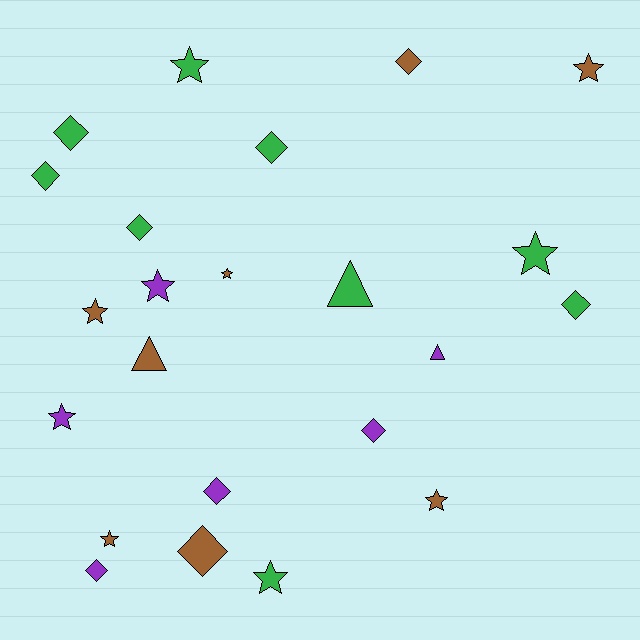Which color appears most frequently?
Green, with 9 objects.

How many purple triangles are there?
There is 1 purple triangle.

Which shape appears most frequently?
Diamond, with 10 objects.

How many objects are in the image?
There are 23 objects.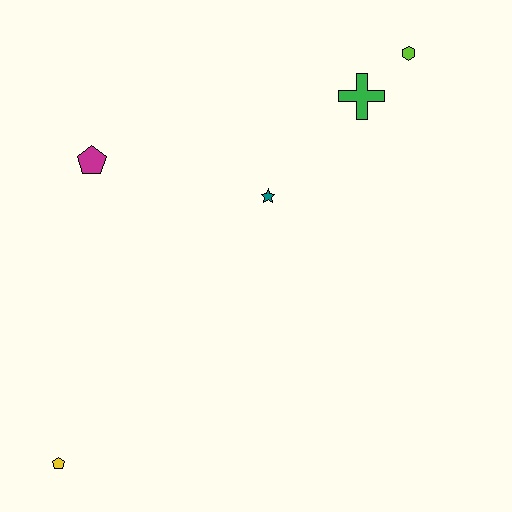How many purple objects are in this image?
There are no purple objects.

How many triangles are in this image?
There are no triangles.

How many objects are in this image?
There are 5 objects.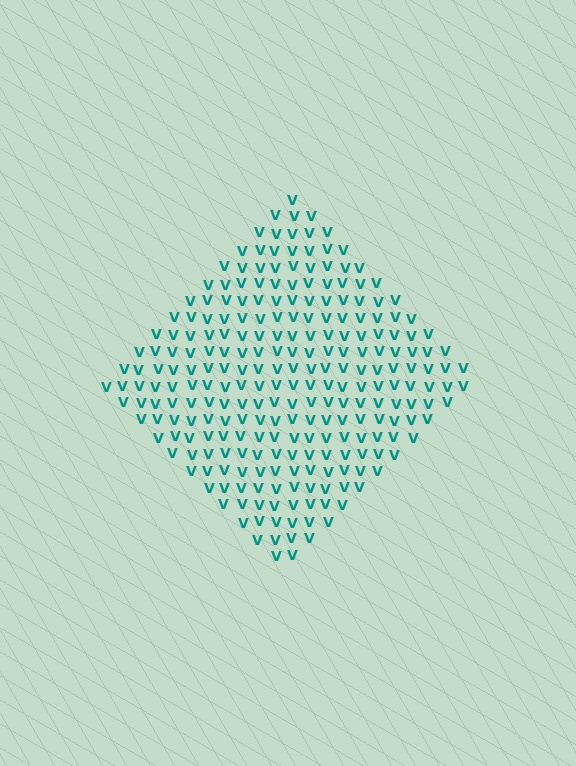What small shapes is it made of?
It is made of small letter V's.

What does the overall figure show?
The overall figure shows a diamond.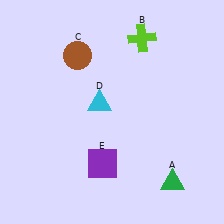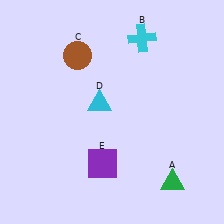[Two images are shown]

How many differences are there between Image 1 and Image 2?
There is 1 difference between the two images.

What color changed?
The cross (B) changed from lime in Image 1 to cyan in Image 2.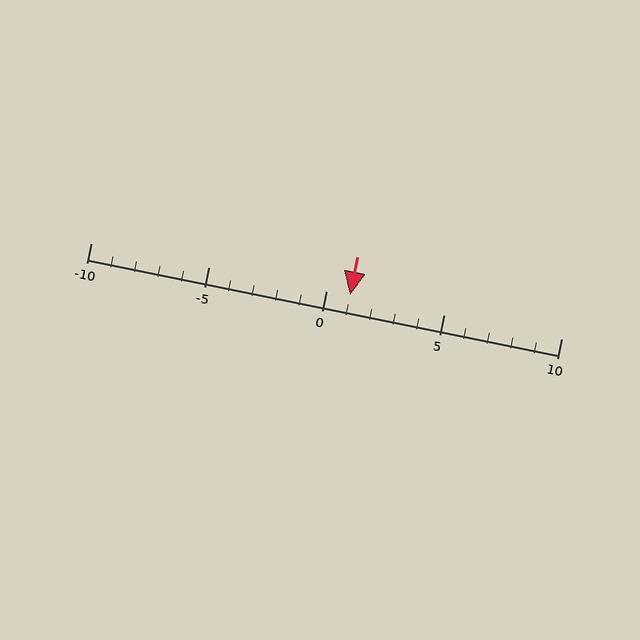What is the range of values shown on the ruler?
The ruler shows values from -10 to 10.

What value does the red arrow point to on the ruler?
The red arrow points to approximately 1.